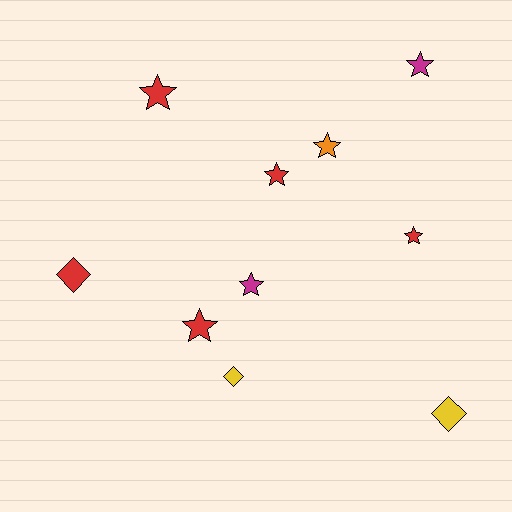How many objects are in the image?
There are 10 objects.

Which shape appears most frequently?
Star, with 7 objects.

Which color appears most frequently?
Red, with 5 objects.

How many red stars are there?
There are 4 red stars.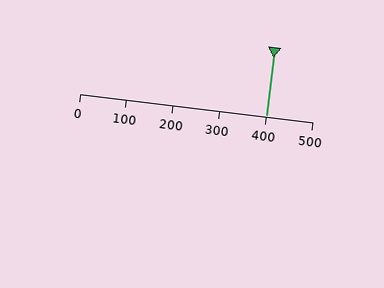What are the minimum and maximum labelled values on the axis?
The axis runs from 0 to 500.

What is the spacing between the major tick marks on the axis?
The major ticks are spaced 100 apart.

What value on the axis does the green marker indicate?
The marker indicates approximately 400.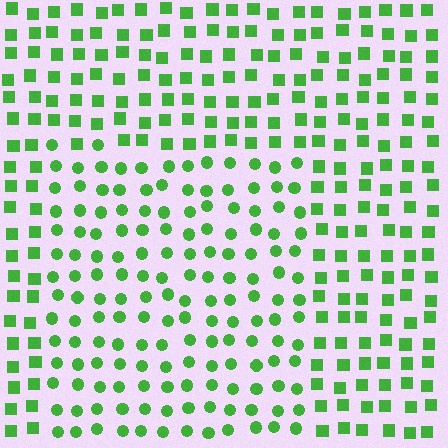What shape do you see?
I see a rectangle.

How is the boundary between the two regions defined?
The boundary is defined by a change in element shape: circles inside vs. squares outside. All elements share the same color and spacing.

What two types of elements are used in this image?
The image uses circles inside the rectangle region and squares outside it.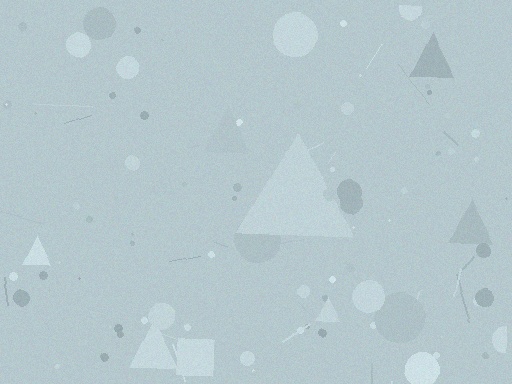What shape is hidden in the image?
A triangle is hidden in the image.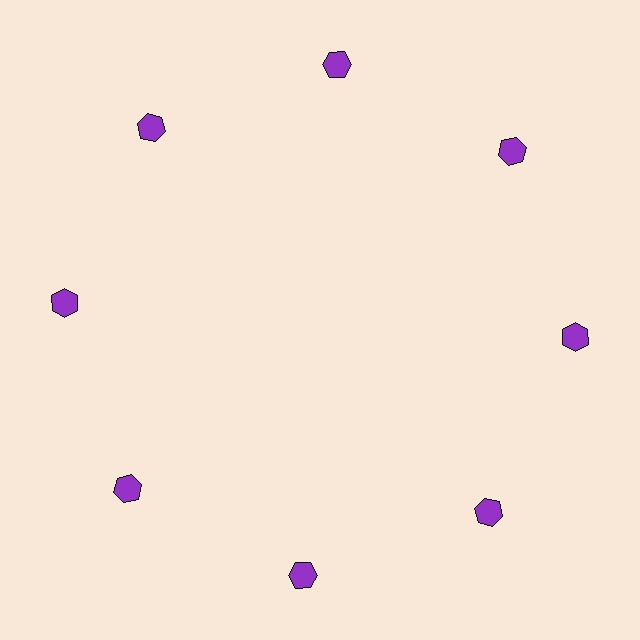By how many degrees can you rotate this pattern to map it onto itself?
The pattern maps onto itself every 45 degrees of rotation.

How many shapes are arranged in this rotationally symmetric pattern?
There are 8 shapes, arranged in 8 groups of 1.